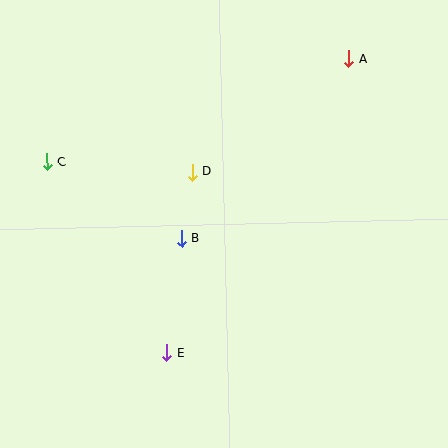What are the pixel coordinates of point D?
Point D is at (192, 172).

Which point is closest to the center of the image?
Point B at (182, 238) is closest to the center.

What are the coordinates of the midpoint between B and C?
The midpoint between B and C is at (115, 200).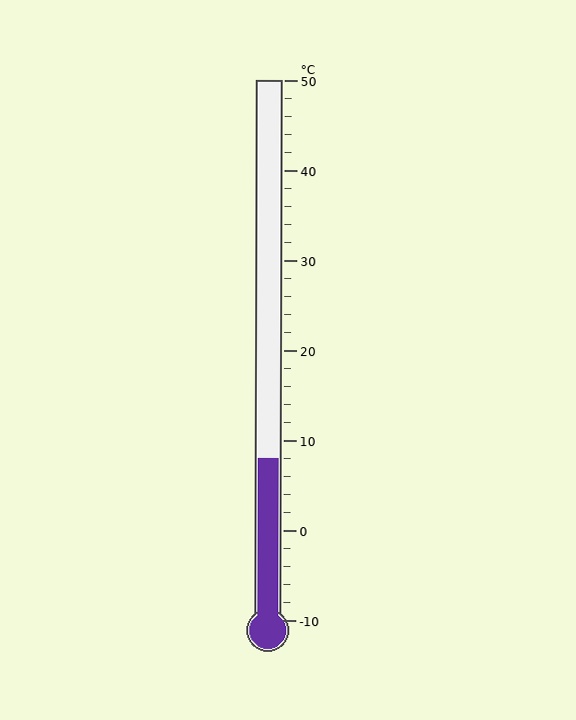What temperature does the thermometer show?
The thermometer shows approximately 8°C.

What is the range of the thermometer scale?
The thermometer scale ranges from -10°C to 50°C.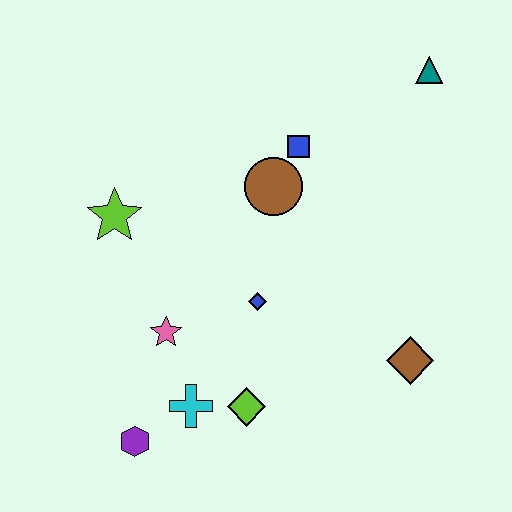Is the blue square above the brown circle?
Yes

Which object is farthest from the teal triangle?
The purple hexagon is farthest from the teal triangle.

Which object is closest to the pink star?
The cyan cross is closest to the pink star.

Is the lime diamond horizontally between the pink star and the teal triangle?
Yes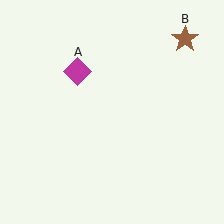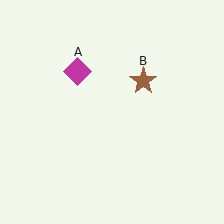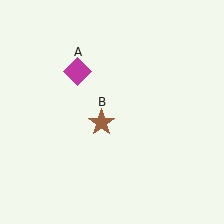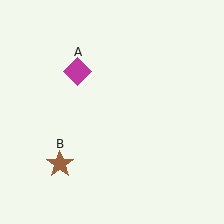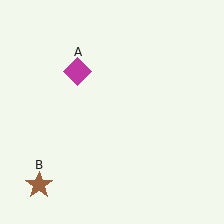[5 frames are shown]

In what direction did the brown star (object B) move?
The brown star (object B) moved down and to the left.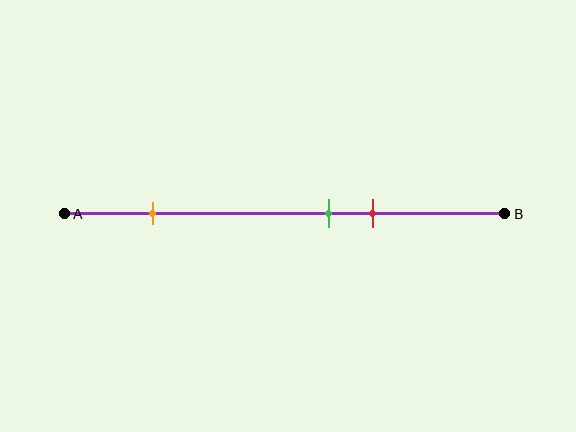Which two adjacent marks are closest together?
The green and red marks are the closest adjacent pair.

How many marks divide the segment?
There are 3 marks dividing the segment.